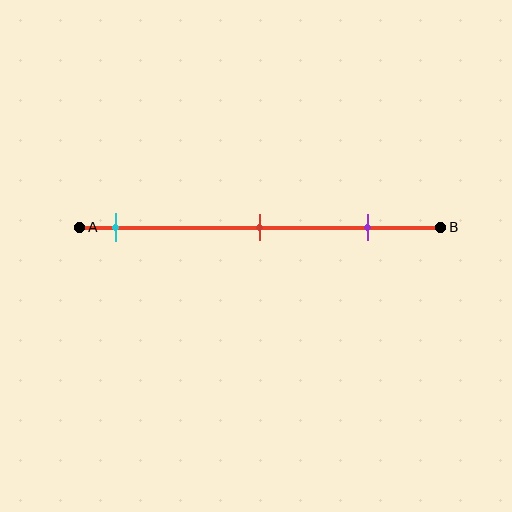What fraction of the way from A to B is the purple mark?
The purple mark is approximately 80% (0.8) of the way from A to B.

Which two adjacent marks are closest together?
The red and purple marks are the closest adjacent pair.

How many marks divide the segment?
There are 3 marks dividing the segment.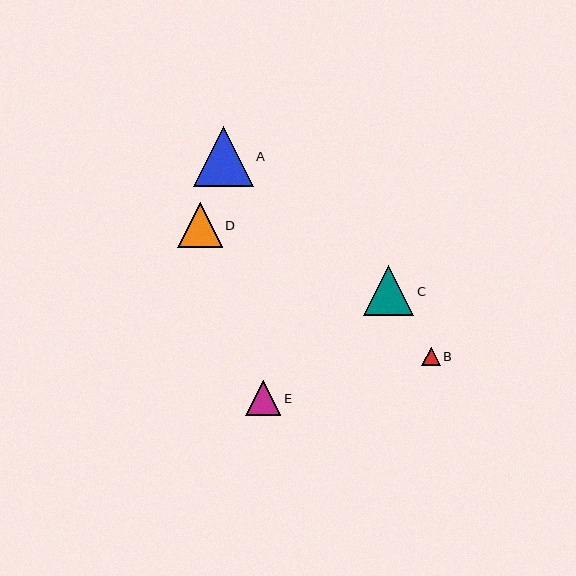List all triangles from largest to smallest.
From largest to smallest: A, C, D, E, B.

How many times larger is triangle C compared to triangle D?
Triangle C is approximately 1.1 times the size of triangle D.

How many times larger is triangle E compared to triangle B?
Triangle E is approximately 1.9 times the size of triangle B.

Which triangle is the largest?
Triangle A is the largest with a size of approximately 60 pixels.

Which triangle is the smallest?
Triangle B is the smallest with a size of approximately 18 pixels.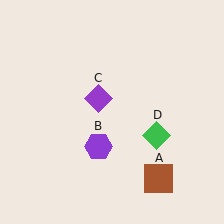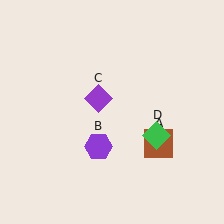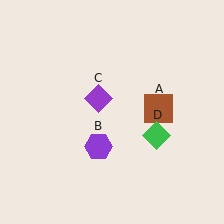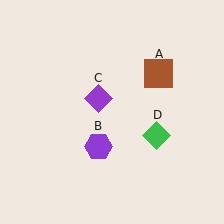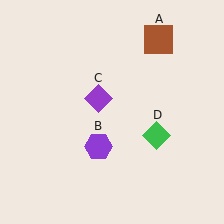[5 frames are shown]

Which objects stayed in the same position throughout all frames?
Purple hexagon (object B) and purple diamond (object C) and green diamond (object D) remained stationary.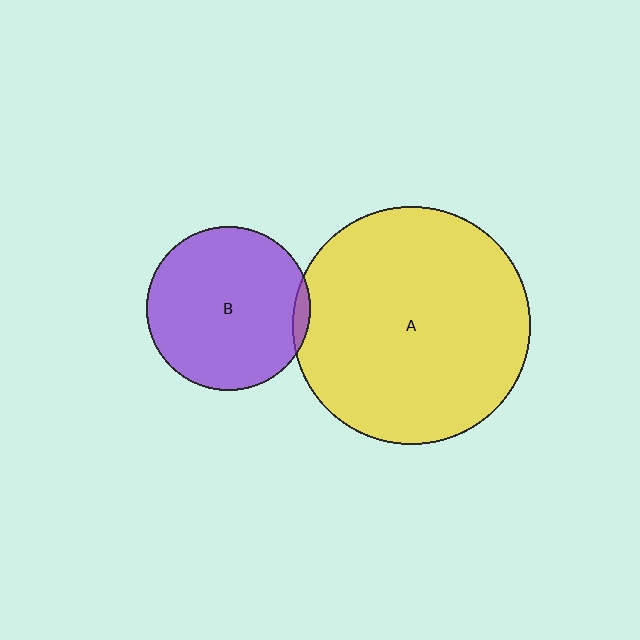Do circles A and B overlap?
Yes.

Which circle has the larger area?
Circle A (yellow).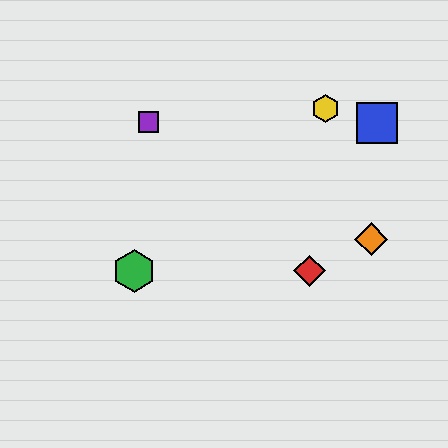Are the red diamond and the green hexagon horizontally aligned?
Yes, both are at y≈271.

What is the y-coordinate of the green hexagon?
The green hexagon is at y≈271.